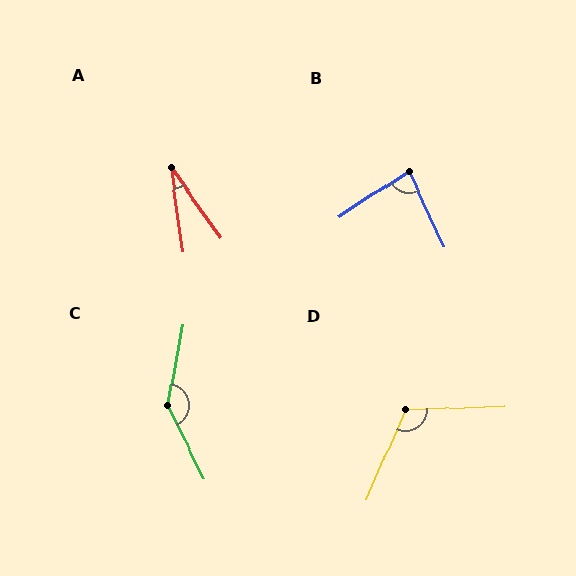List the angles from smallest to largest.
A (27°), B (82°), D (116°), C (143°).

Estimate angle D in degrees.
Approximately 116 degrees.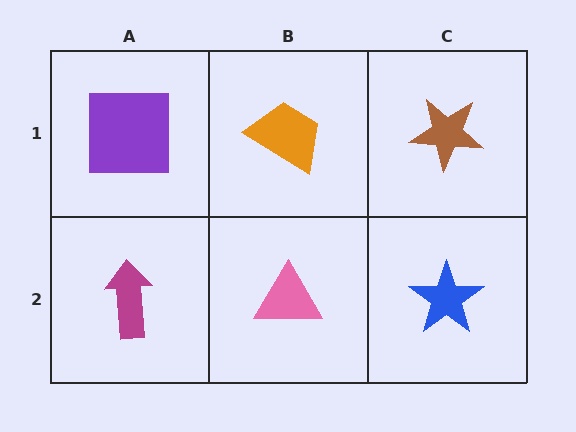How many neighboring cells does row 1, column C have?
2.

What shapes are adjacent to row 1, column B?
A pink triangle (row 2, column B), a purple square (row 1, column A), a brown star (row 1, column C).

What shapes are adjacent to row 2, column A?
A purple square (row 1, column A), a pink triangle (row 2, column B).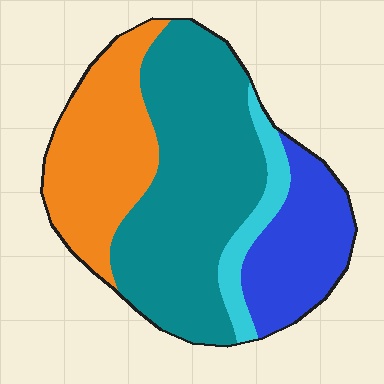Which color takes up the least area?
Cyan, at roughly 10%.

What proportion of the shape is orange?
Orange covers around 25% of the shape.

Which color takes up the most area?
Teal, at roughly 45%.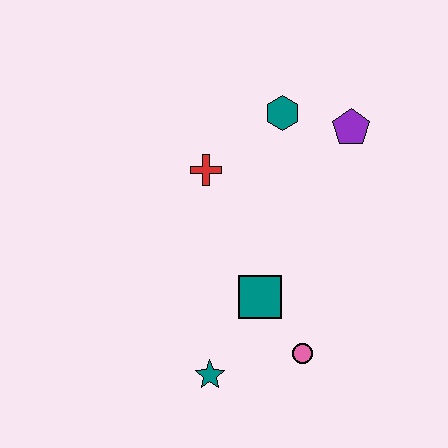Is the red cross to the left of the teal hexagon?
Yes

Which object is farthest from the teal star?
The purple pentagon is farthest from the teal star.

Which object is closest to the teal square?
The pink circle is closest to the teal square.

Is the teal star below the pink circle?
Yes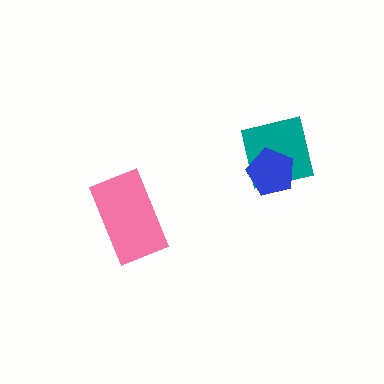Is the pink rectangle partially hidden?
No, no other shape covers it.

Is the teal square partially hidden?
Yes, it is partially covered by another shape.